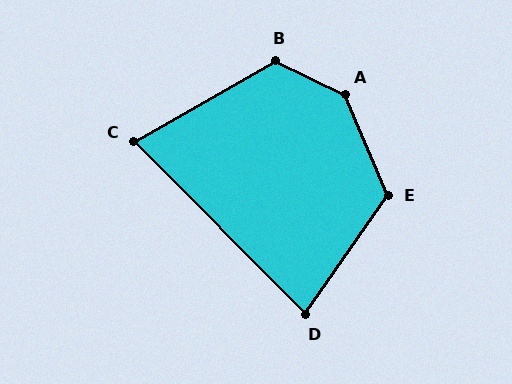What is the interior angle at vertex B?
Approximately 125 degrees (obtuse).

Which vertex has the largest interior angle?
A, at approximately 139 degrees.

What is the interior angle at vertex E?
Approximately 122 degrees (obtuse).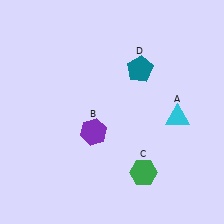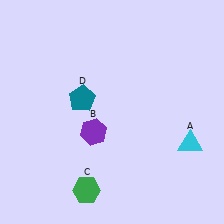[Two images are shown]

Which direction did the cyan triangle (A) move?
The cyan triangle (A) moved down.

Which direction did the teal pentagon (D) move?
The teal pentagon (D) moved left.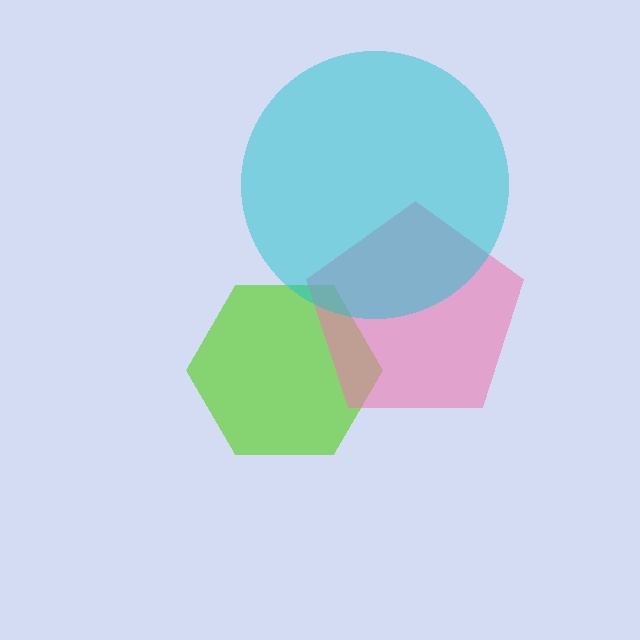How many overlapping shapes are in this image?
There are 3 overlapping shapes in the image.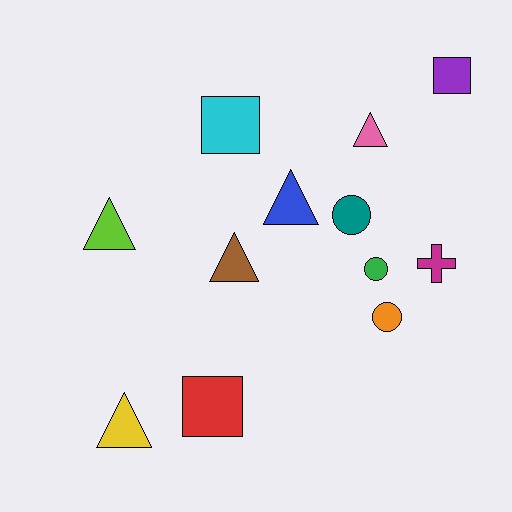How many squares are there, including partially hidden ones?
There are 3 squares.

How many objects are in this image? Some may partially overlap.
There are 12 objects.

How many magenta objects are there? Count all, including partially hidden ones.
There is 1 magenta object.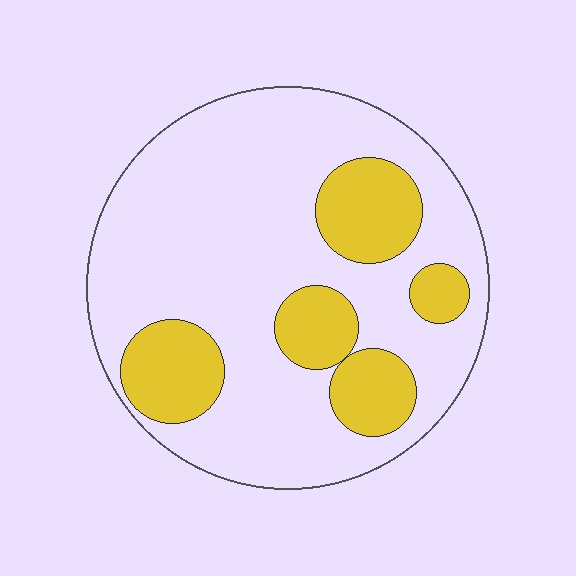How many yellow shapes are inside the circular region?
5.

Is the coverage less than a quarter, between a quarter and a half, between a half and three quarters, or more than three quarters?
Between a quarter and a half.